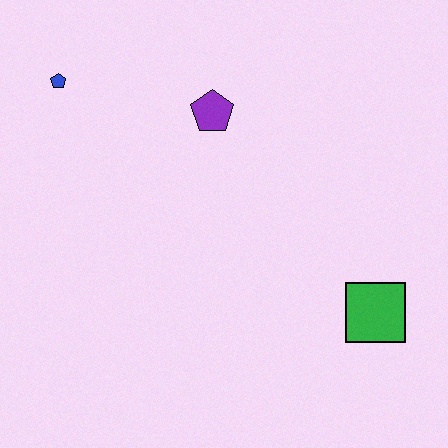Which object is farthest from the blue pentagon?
The green square is farthest from the blue pentagon.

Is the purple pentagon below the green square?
No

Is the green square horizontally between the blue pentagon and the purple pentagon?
No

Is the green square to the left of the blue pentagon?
No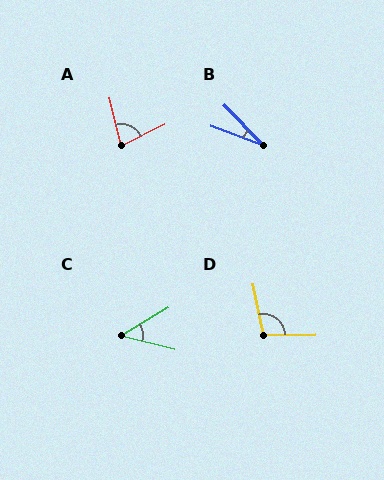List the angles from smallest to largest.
B (25°), C (45°), A (78°), D (102°).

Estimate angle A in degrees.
Approximately 78 degrees.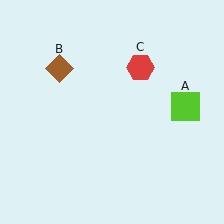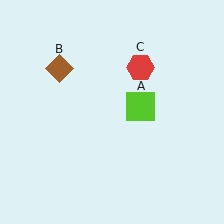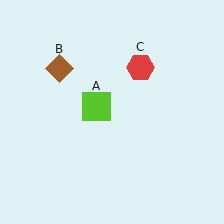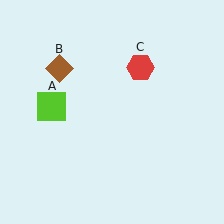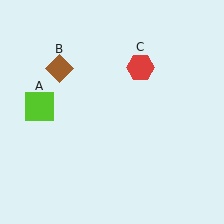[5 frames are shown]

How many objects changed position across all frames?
1 object changed position: lime square (object A).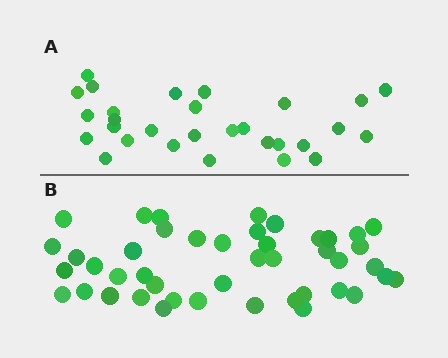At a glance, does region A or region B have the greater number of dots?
Region B (the bottom region) has more dots.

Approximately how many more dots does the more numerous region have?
Region B has approximately 15 more dots than region A.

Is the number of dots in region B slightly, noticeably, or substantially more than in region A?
Region B has substantially more. The ratio is roughly 1.5 to 1.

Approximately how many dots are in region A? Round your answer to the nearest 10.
About 30 dots. (The exact count is 29, which rounds to 30.)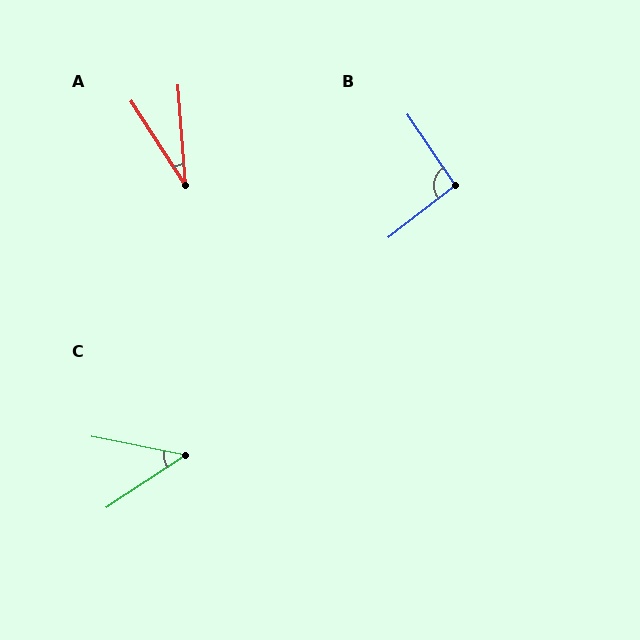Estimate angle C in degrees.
Approximately 45 degrees.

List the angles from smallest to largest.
A (29°), C (45°), B (94°).